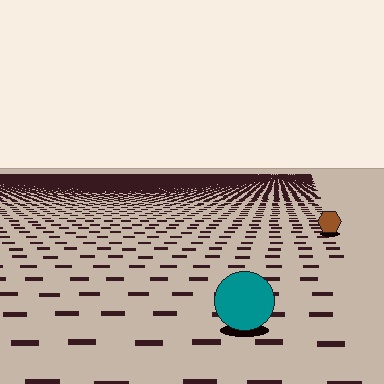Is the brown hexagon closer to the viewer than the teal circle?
No. The teal circle is closer — you can tell from the texture gradient: the ground texture is coarser near it.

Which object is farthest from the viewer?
The brown hexagon is farthest from the viewer. It appears smaller and the ground texture around it is denser.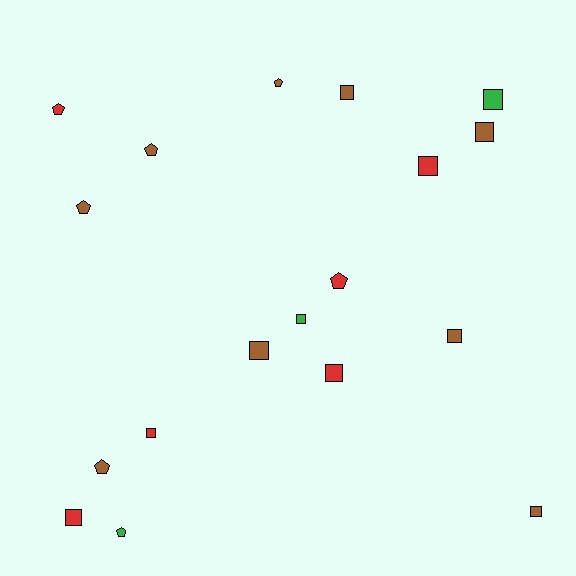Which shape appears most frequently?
Square, with 11 objects.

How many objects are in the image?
There are 18 objects.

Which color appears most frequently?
Brown, with 9 objects.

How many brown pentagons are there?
There are 4 brown pentagons.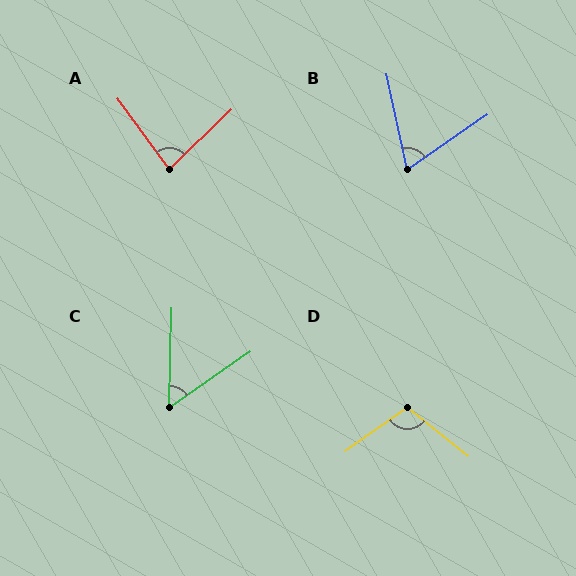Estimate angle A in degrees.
Approximately 82 degrees.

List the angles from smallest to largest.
C (54°), B (67°), A (82°), D (106°).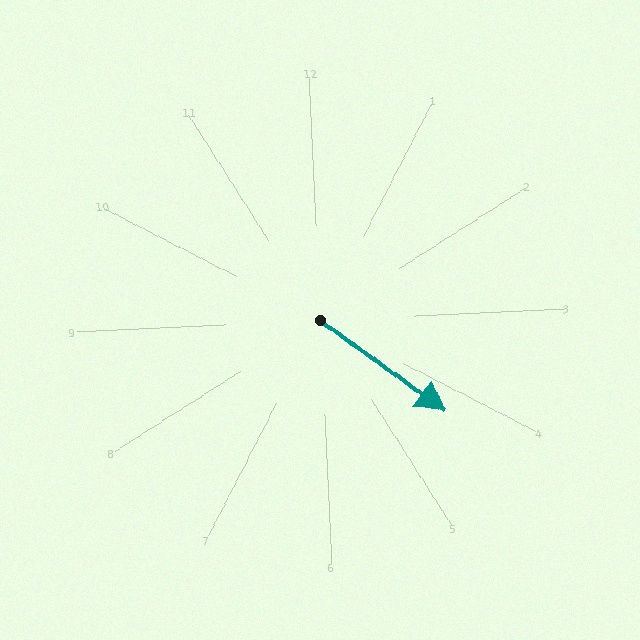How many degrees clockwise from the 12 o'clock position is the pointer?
Approximately 129 degrees.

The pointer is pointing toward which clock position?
Roughly 4 o'clock.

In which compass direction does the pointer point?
Southeast.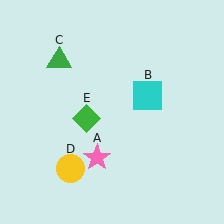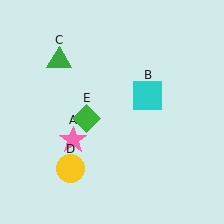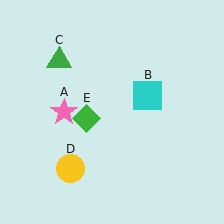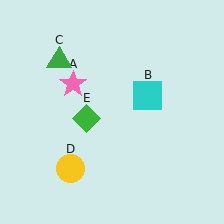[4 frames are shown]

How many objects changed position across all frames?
1 object changed position: pink star (object A).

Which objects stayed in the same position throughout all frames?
Cyan square (object B) and green triangle (object C) and yellow circle (object D) and green diamond (object E) remained stationary.